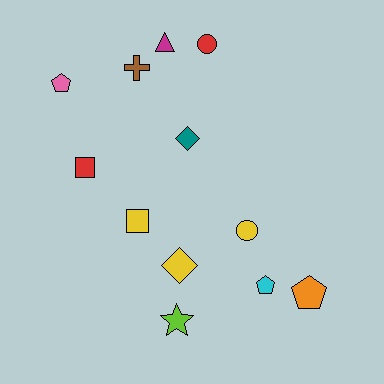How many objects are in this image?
There are 12 objects.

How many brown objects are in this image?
There is 1 brown object.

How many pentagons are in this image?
There are 3 pentagons.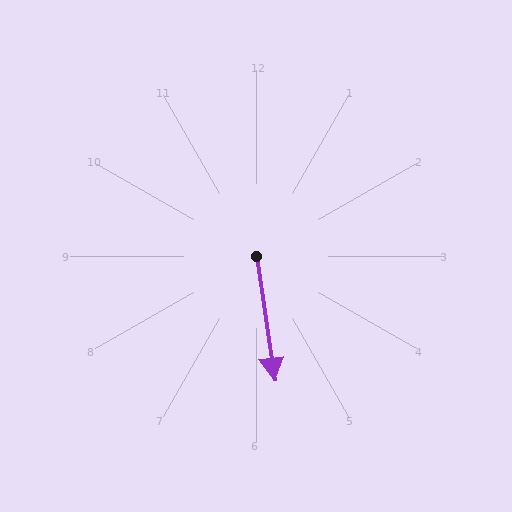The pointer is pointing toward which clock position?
Roughly 6 o'clock.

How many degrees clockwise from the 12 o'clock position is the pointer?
Approximately 171 degrees.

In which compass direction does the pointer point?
South.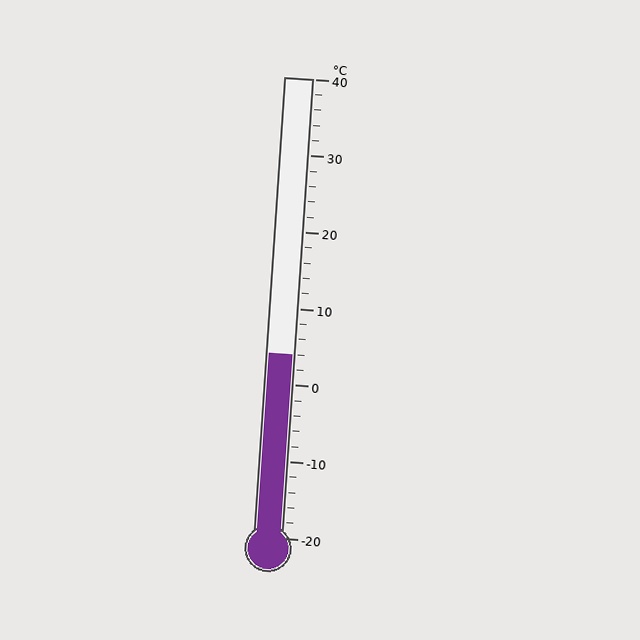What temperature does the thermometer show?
The thermometer shows approximately 4°C.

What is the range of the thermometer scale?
The thermometer scale ranges from -20°C to 40°C.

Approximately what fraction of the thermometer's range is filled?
The thermometer is filled to approximately 40% of its range.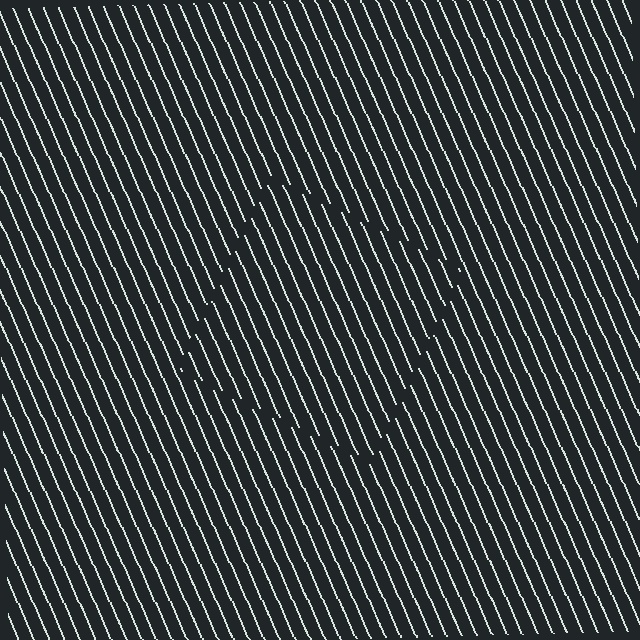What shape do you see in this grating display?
An illusory square. The interior of the shape contains the same grating, shifted by half a period — the contour is defined by the phase discontinuity where line-ends from the inner and outer gratings abut.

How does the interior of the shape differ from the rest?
The interior of the shape contains the same grating, shifted by half a period — the contour is defined by the phase discontinuity where line-ends from the inner and outer gratings abut.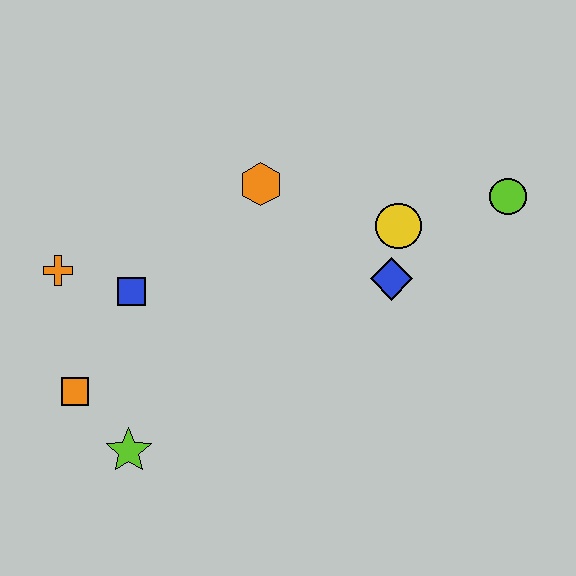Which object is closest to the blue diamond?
The yellow circle is closest to the blue diamond.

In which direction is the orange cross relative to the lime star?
The orange cross is above the lime star.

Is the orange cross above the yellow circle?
No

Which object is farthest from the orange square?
The lime circle is farthest from the orange square.